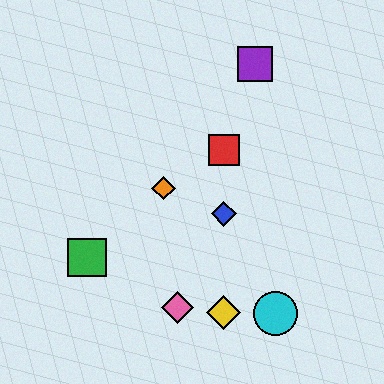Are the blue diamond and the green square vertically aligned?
No, the blue diamond is at x≈224 and the green square is at x≈87.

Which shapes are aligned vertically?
The red square, the blue diamond, the yellow diamond are aligned vertically.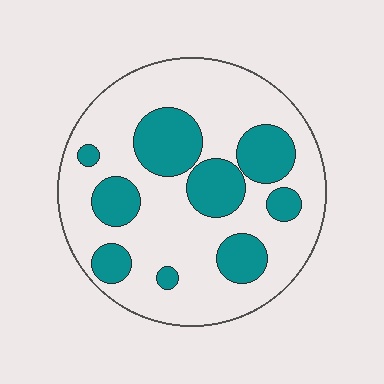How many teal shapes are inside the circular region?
9.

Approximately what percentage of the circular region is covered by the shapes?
Approximately 30%.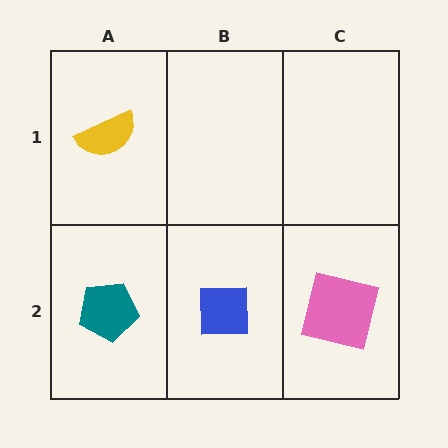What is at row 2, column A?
A teal pentagon.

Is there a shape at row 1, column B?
No, that cell is empty.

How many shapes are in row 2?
3 shapes.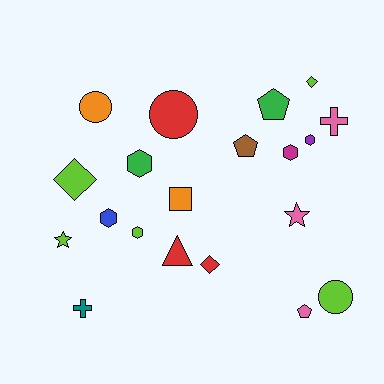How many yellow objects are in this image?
There are no yellow objects.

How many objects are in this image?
There are 20 objects.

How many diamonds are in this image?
There are 3 diamonds.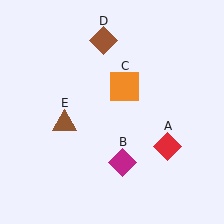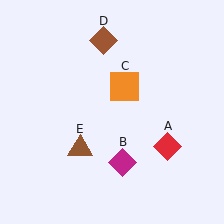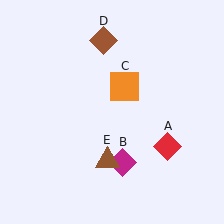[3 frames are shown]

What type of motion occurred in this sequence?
The brown triangle (object E) rotated counterclockwise around the center of the scene.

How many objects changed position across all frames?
1 object changed position: brown triangle (object E).